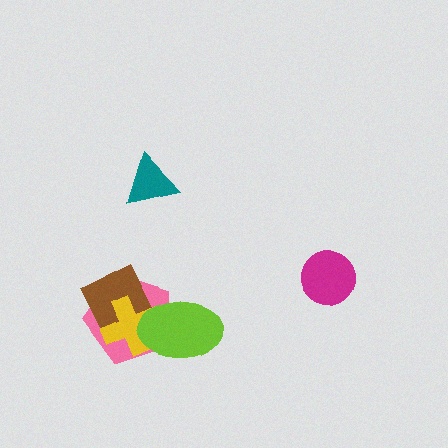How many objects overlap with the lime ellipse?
2 objects overlap with the lime ellipse.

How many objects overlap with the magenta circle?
0 objects overlap with the magenta circle.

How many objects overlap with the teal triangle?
0 objects overlap with the teal triangle.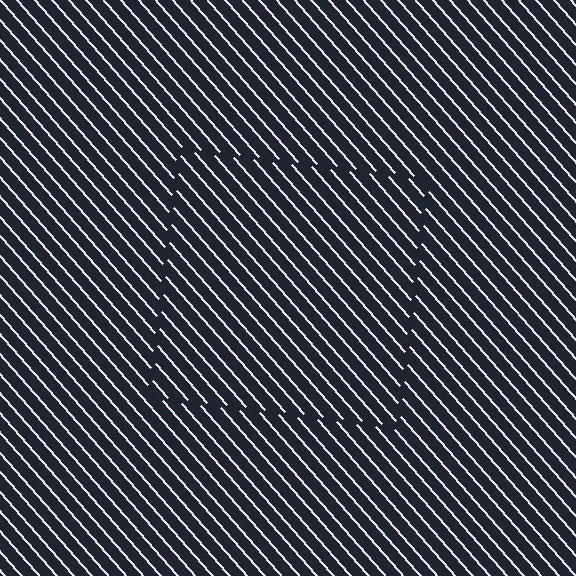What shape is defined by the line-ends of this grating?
An illusory square. The interior of the shape contains the same grating, shifted by half a period — the contour is defined by the phase discontinuity where line-ends from the inner and outer gratings abut.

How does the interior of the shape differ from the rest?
The interior of the shape contains the same grating, shifted by half a period — the contour is defined by the phase discontinuity where line-ends from the inner and outer gratings abut.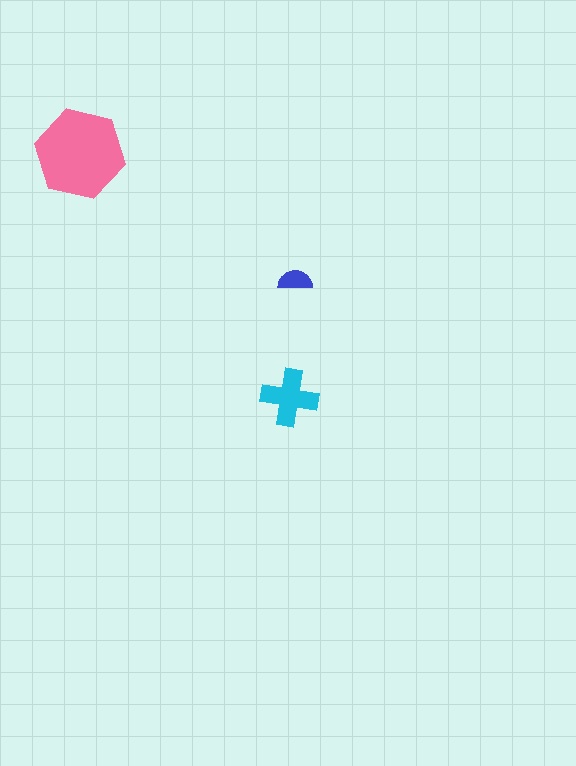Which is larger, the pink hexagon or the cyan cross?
The pink hexagon.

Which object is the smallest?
The blue semicircle.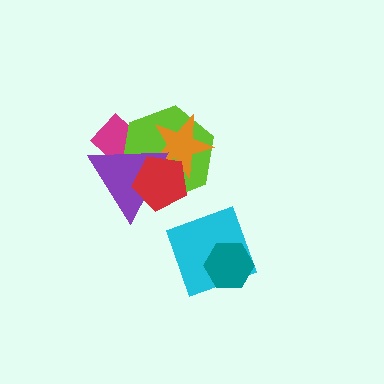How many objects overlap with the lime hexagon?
4 objects overlap with the lime hexagon.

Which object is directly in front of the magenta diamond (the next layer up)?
The lime hexagon is directly in front of the magenta diamond.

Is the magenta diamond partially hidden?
Yes, it is partially covered by another shape.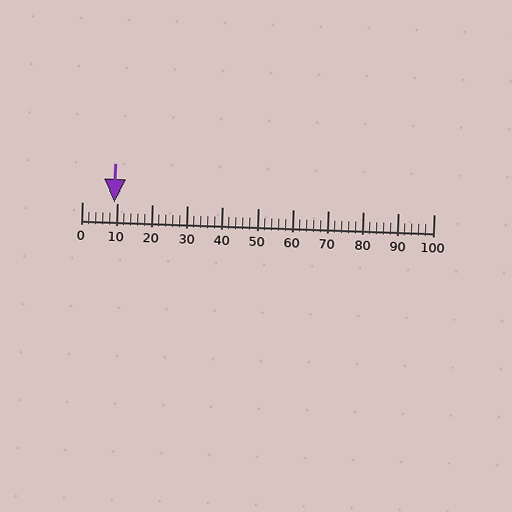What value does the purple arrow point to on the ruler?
The purple arrow points to approximately 9.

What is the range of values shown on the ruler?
The ruler shows values from 0 to 100.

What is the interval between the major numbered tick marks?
The major tick marks are spaced 10 units apart.